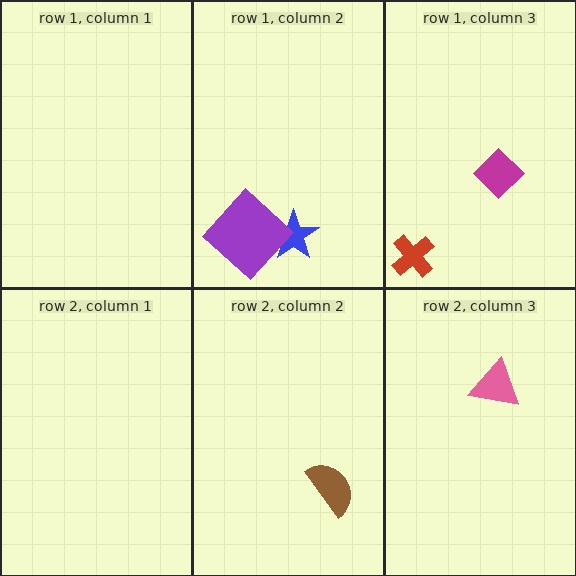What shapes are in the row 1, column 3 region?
The magenta diamond, the red cross.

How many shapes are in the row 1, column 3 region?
2.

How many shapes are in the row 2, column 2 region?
1.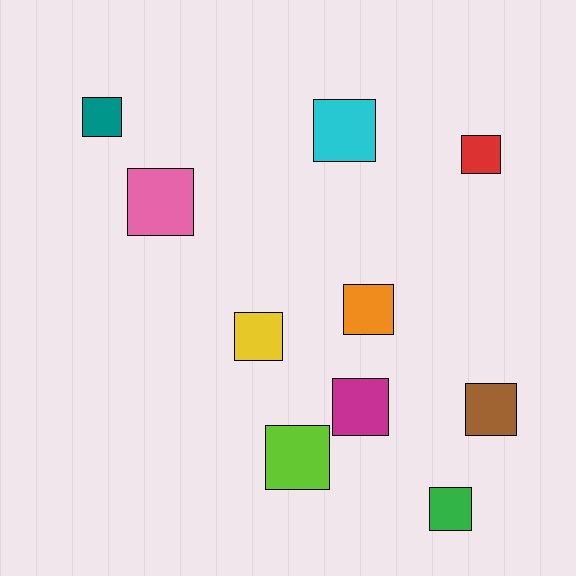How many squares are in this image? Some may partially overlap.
There are 10 squares.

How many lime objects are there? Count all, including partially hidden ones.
There is 1 lime object.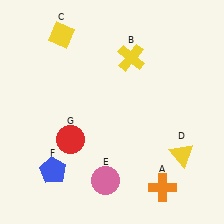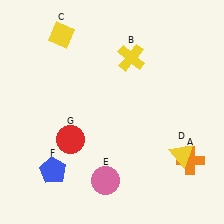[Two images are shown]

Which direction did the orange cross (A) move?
The orange cross (A) moved right.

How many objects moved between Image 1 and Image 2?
1 object moved between the two images.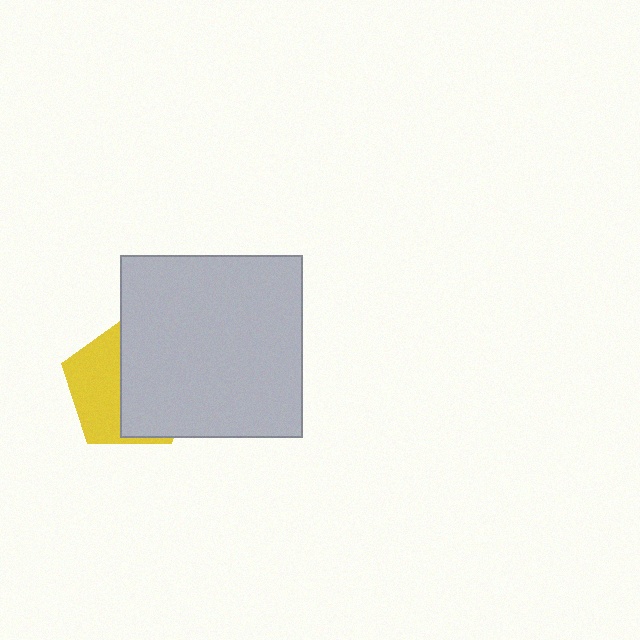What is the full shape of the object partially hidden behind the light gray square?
The partially hidden object is a yellow pentagon.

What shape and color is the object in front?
The object in front is a light gray square.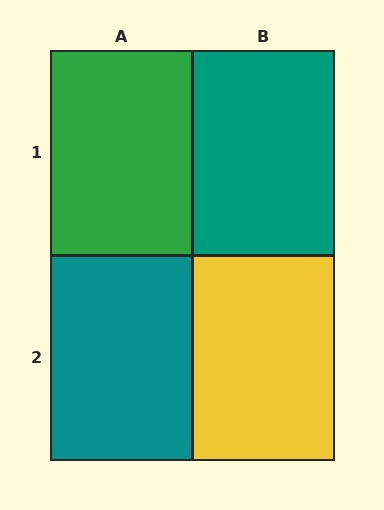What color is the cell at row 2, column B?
Yellow.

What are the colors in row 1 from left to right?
Green, teal.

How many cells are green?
1 cell is green.